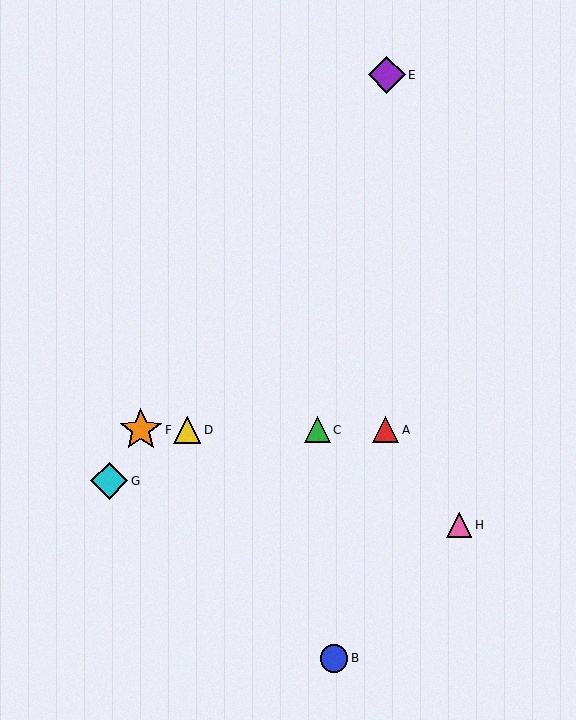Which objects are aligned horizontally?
Objects A, C, D, F are aligned horizontally.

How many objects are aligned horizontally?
4 objects (A, C, D, F) are aligned horizontally.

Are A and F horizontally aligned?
Yes, both are at y≈430.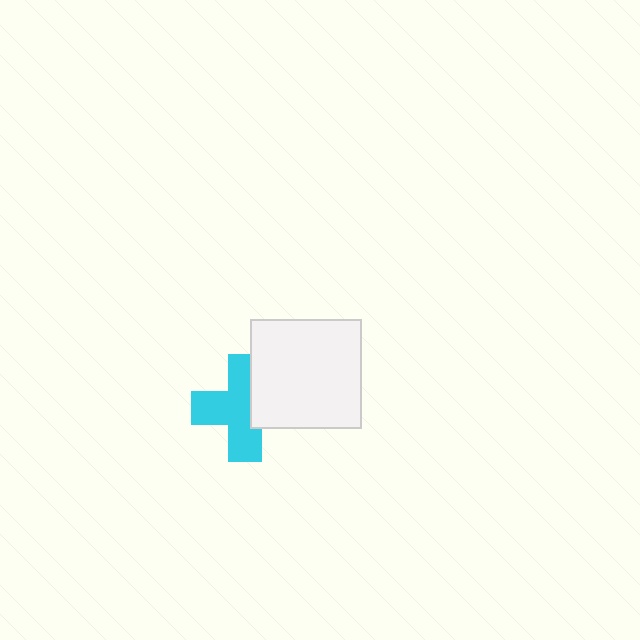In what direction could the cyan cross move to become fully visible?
The cyan cross could move left. That would shift it out from behind the white rectangle entirely.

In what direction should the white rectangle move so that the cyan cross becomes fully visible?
The white rectangle should move right. That is the shortest direction to clear the overlap and leave the cyan cross fully visible.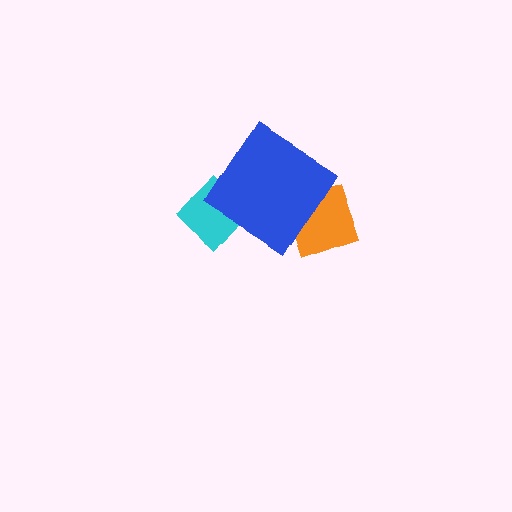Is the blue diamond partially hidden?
No, no other shape covers it.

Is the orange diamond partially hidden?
Yes, it is partially covered by another shape.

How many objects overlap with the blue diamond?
2 objects overlap with the blue diamond.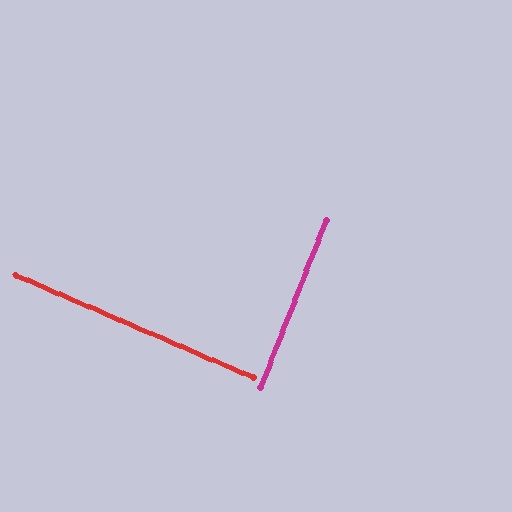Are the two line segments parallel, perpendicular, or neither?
Perpendicular — they meet at approximately 88°.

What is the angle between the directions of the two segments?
Approximately 88 degrees.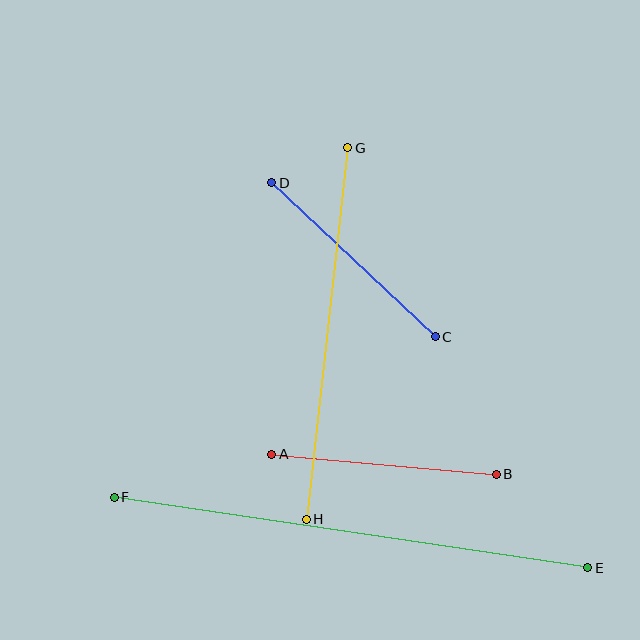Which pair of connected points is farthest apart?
Points E and F are farthest apart.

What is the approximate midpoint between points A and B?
The midpoint is at approximately (384, 464) pixels.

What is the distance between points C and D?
The distance is approximately 224 pixels.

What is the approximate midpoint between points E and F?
The midpoint is at approximately (351, 532) pixels.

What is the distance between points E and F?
The distance is approximately 479 pixels.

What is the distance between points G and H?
The distance is approximately 373 pixels.